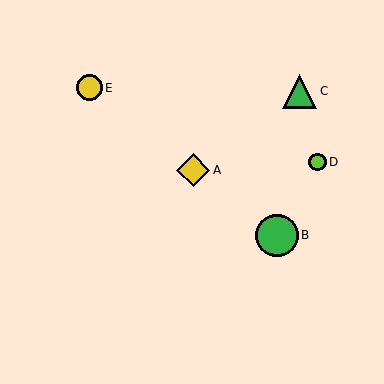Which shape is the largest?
The green circle (labeled B) is the largest.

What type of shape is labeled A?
Shape A is a yellow diamond.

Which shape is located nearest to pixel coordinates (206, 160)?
The yellow diamond (labeled A) at (193, 170) is nearest to that location.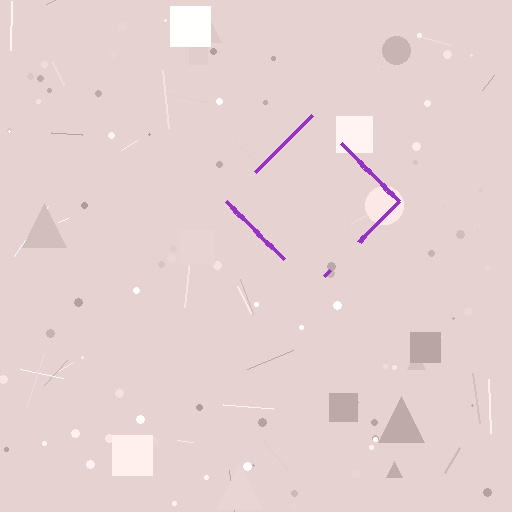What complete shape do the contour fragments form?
The contour fragments form a diamond.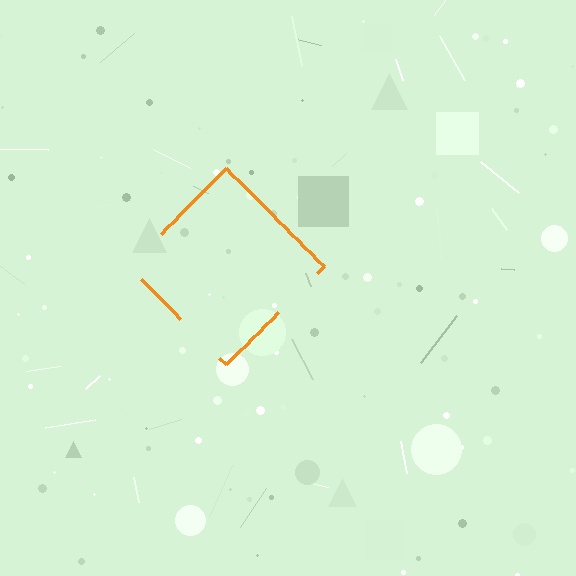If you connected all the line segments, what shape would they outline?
They would outline a diamond.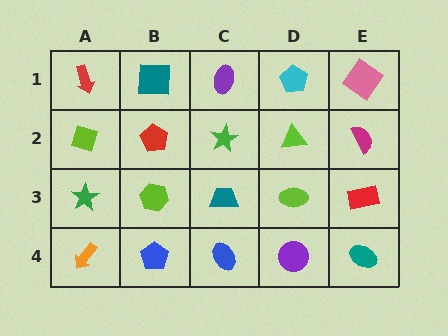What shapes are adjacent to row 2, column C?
A purple ellipse (row 1, column C), a teal trapezoid (row 3, column C), a red pentagon (row 2, column B), a lime triangle (row 2, column D).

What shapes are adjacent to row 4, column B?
A lime hexagon (row 3, column B), an orange arrow (row 4, column A), a blue ellipse (row 4, column C).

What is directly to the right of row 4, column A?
A blue pentagon.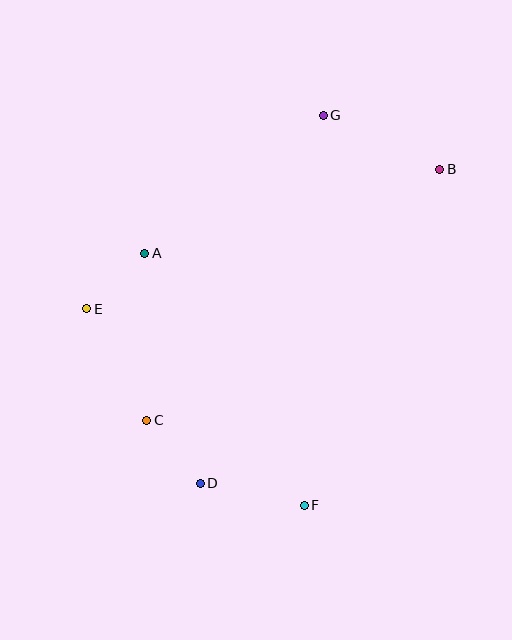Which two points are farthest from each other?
Points B and D are farthest from each other.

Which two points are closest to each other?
Points A and E are closest to each other.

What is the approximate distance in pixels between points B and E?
The distance between B and E is approximately 380 pixels.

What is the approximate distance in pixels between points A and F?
The distance between A and F is approximately 299 pixels.